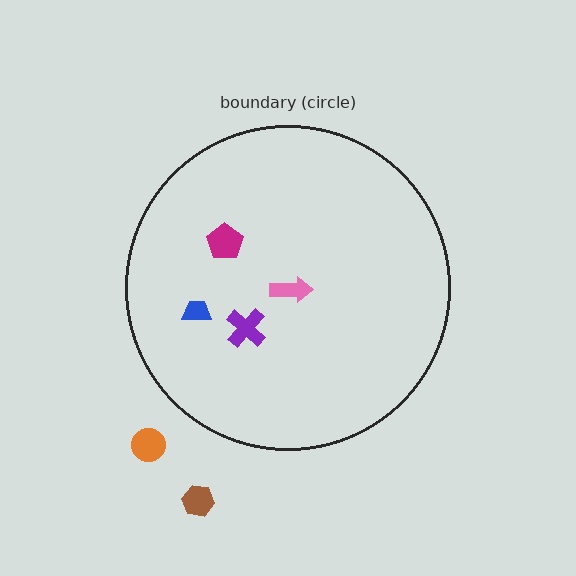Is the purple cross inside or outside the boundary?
Inside.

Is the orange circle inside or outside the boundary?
Outside.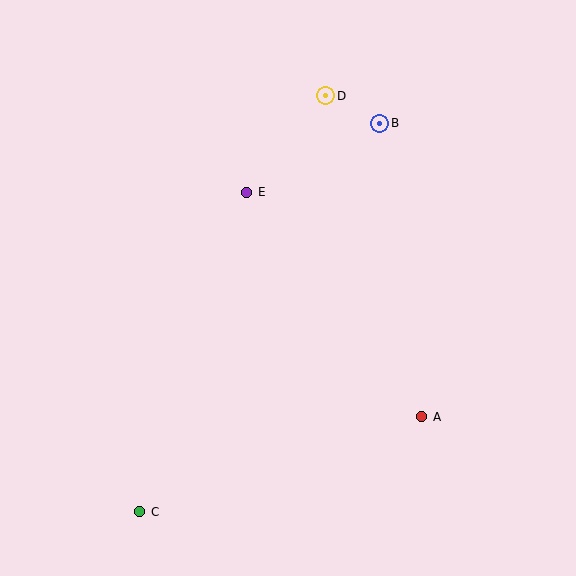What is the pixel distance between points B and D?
The distance between B and D is 61 pixels.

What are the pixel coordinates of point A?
Point A is at (422, 417).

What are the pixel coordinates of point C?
Point C is at (140, 512).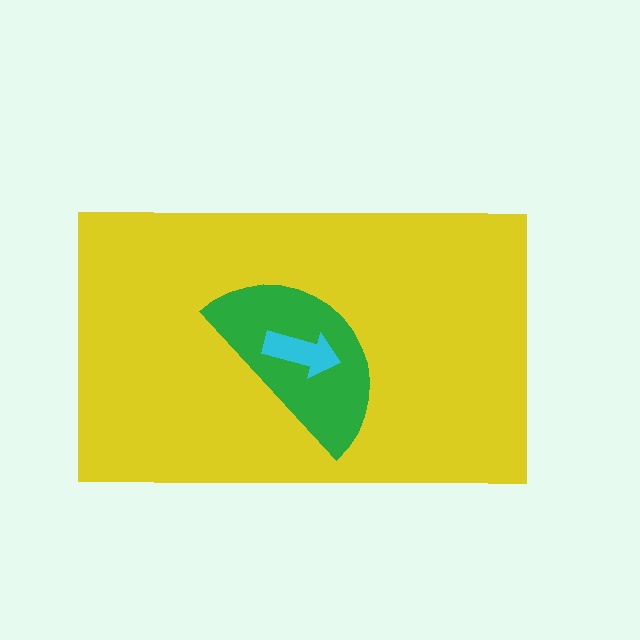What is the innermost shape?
The cyan arrow.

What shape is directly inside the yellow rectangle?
The green semicircle.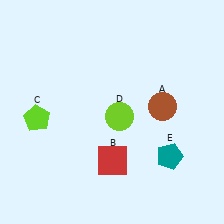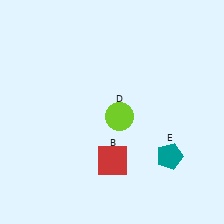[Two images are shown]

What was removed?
The lime pentagon (C), the brown circle (A) were removed in Image 2.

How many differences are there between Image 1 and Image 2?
There are 2 differences between the two images.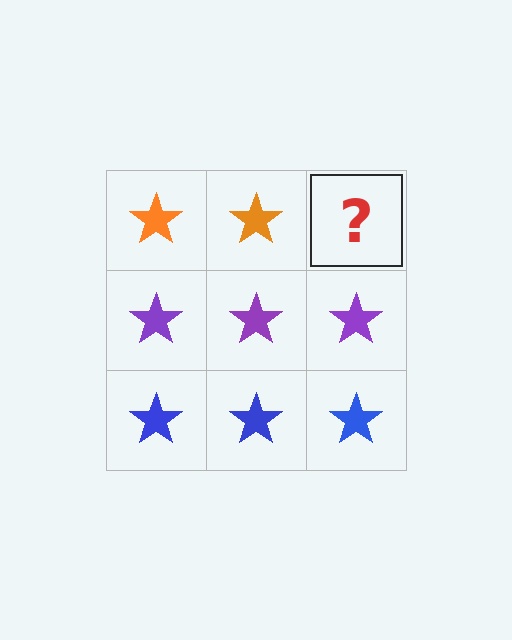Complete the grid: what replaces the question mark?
The question mark should be replaced with an orange star.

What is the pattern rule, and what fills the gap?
The rule is that each row has a consistent color. The gap should be filled with an orange star.